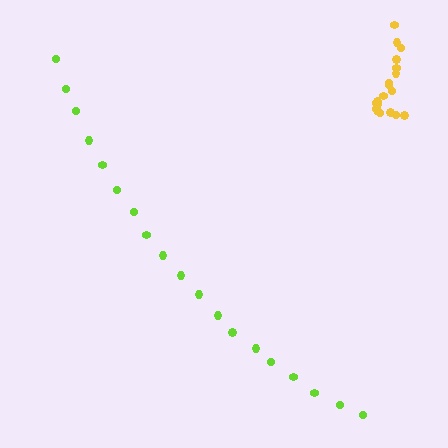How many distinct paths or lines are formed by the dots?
There are 2 distinct paths.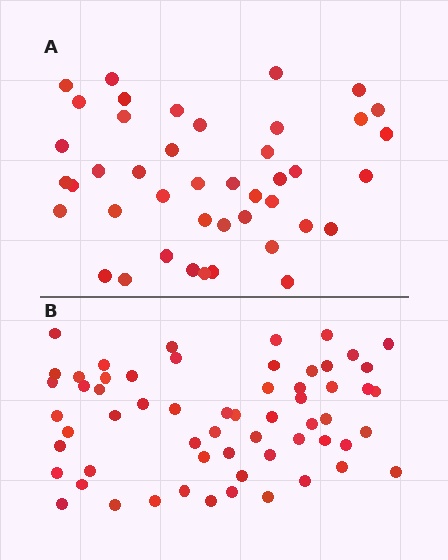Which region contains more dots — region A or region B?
Region B (the bottom region) has more dots.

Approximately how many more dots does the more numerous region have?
Region B has approximately 15 more dots than region A.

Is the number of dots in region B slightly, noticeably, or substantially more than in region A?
Region B has noticeably more, but not dramatically so. The ratio is roughly 1.4 to 1.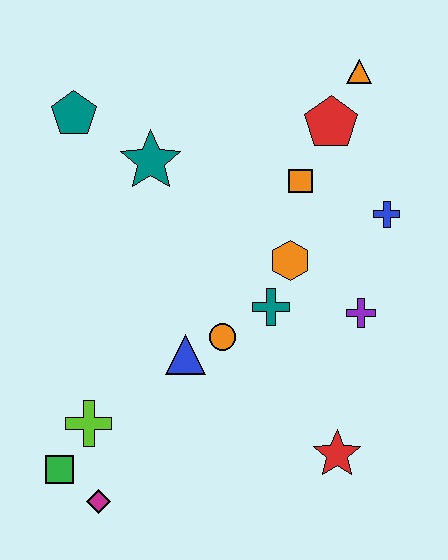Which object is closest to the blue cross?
The orange square is closest to the blue cross.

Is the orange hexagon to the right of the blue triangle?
Yes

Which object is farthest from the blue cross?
The green square is farthest from the blue cross.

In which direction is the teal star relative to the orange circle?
The teal star is above the orange circle.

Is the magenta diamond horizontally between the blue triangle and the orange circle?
No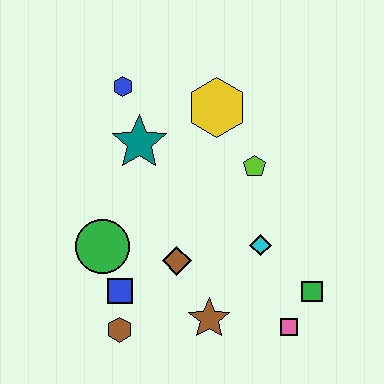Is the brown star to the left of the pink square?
Yes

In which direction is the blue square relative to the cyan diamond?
The blue square is to the left of the cyan diamond.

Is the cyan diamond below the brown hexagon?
No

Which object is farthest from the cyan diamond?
The blue hexagon is farthest from the cyan diamond.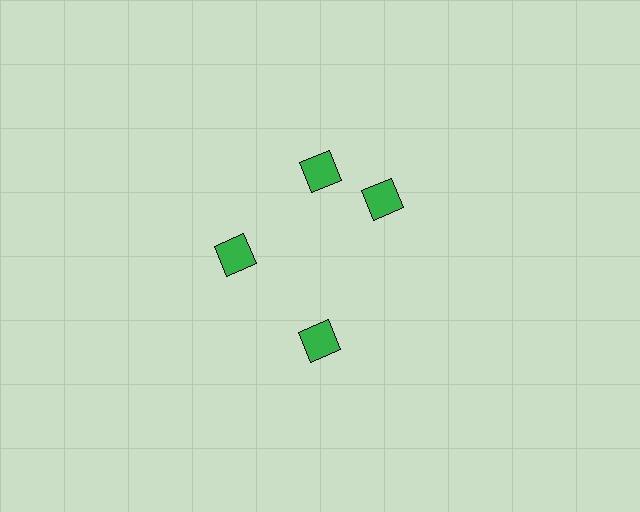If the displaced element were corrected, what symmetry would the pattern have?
It would have 4-fold rotational symmetry — the pattern would map onto itself every 90 degrees.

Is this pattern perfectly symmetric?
No. The 4 green diamonds are arranged in a ring, but one element near the 3 o'clock position is rotated out of alignment along the ring, breaking the 4-fold rotational symmetry.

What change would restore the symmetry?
The symmetry would be restored by rotating it back into even spacing with its neighbors so that all 4 diamonds sit at equal angles and equal distance from the center.